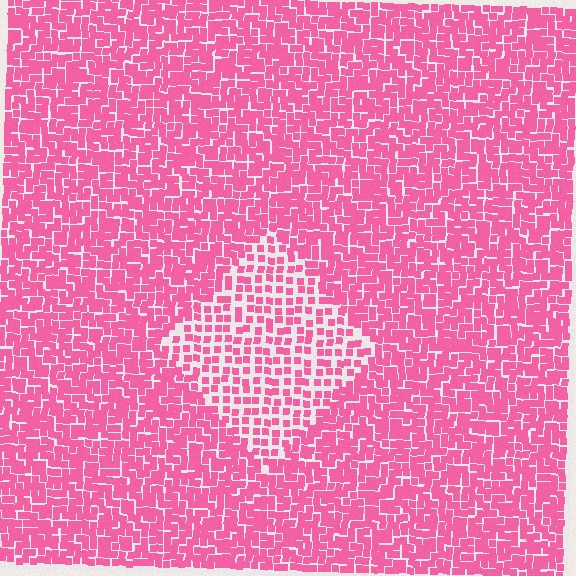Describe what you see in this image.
The image contains small pink elements arranged at two different densities. A diamond-shaped region is visible where the elements are less densely packed than the surrounding area.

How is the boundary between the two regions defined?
The boundary is defined by a change in element density (approximately 1.9x ratio). All elements are the same color, size, and shape.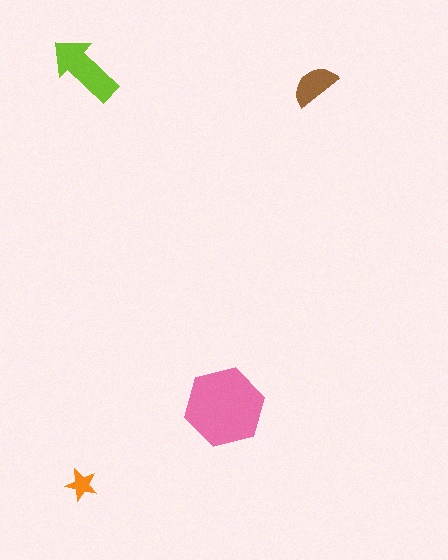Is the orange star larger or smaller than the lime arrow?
Smaller.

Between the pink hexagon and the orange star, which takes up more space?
The pink hexagon.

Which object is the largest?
The pink hexagon.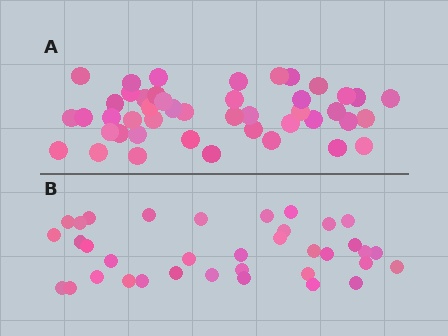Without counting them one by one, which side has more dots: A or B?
Region A (the top region) has more dots.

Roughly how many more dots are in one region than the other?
Region A has roughly 8 or so more dots than region B.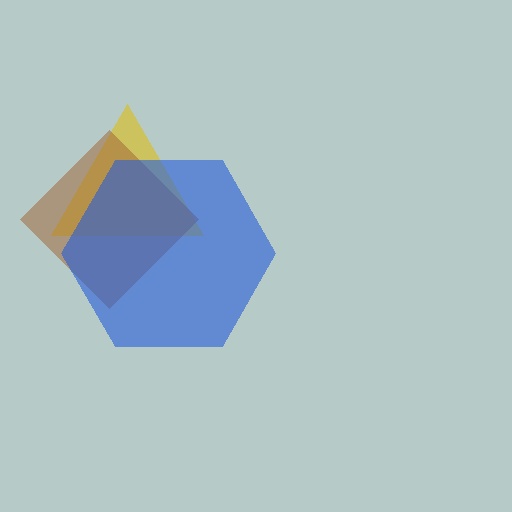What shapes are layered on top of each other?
The layered shapes are: a yellow triangle, a brown diamond, a blue hexagon.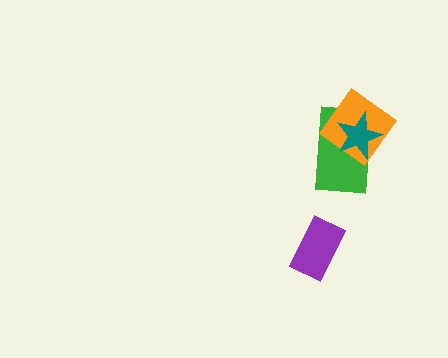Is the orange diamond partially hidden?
Yes, it is partially covered by another shape.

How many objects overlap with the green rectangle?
2 objects overlap with the green rectangle.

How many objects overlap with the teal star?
2 objects overlap with the teal star.